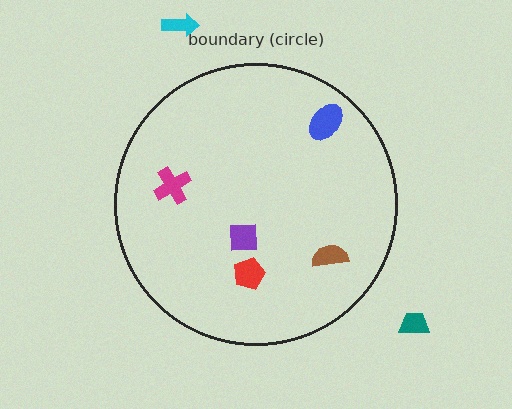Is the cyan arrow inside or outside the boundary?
Outside.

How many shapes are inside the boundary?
5 inside, 2 outside.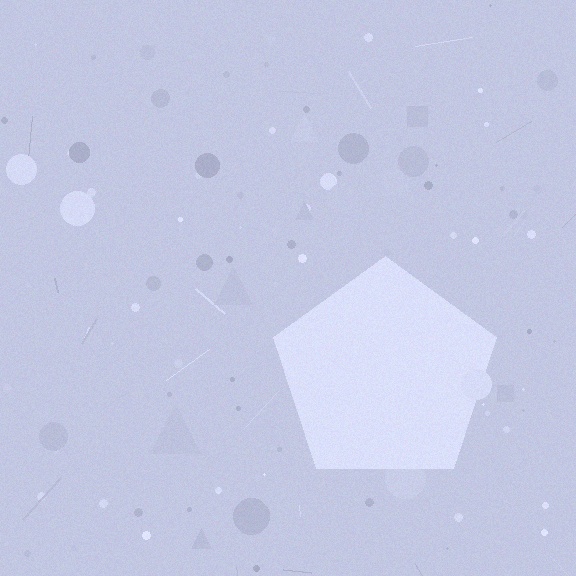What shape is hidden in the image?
A pentagon is hidden in the image.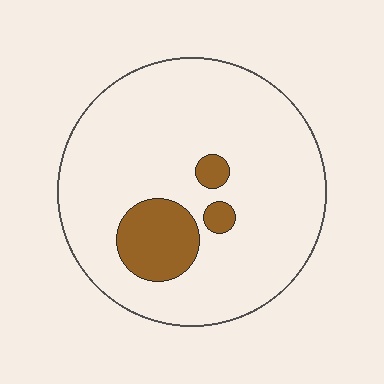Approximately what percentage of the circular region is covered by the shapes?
Approximately 15%.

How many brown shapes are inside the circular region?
3.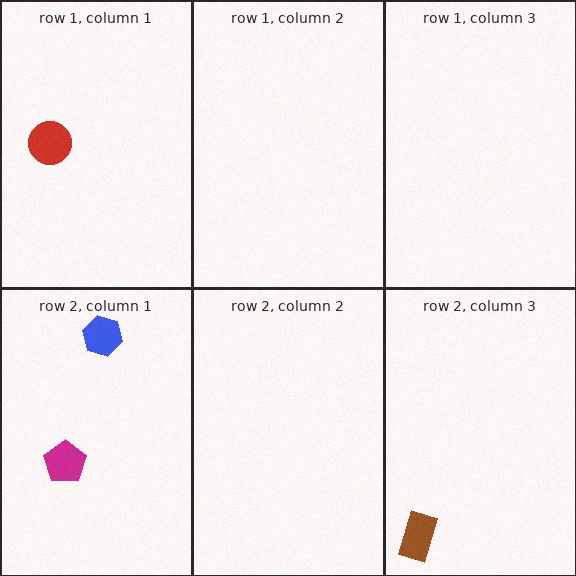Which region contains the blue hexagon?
The row 2, column 1 region.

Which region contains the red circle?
The row 1, column 1 region.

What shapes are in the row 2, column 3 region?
The brown rectangle.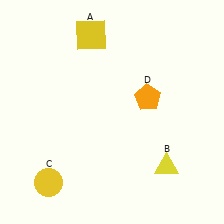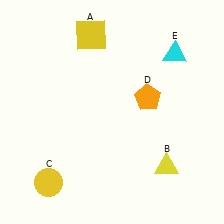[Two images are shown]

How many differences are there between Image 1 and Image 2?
There is 1 difference between the two images.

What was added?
A cyan triangle (E) was added in Image 2.